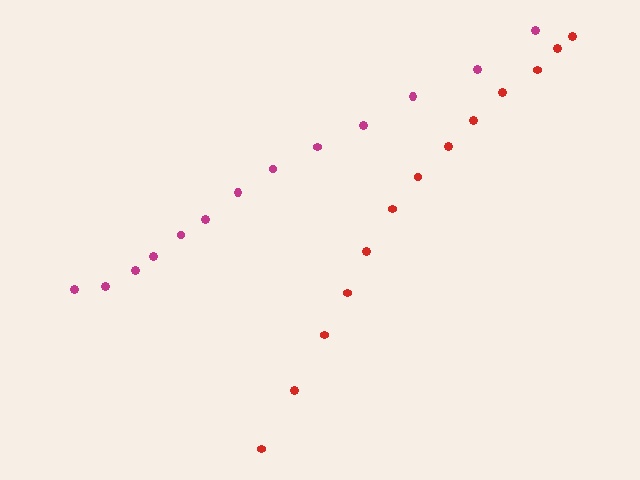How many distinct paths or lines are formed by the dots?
There are 2 distinct paths.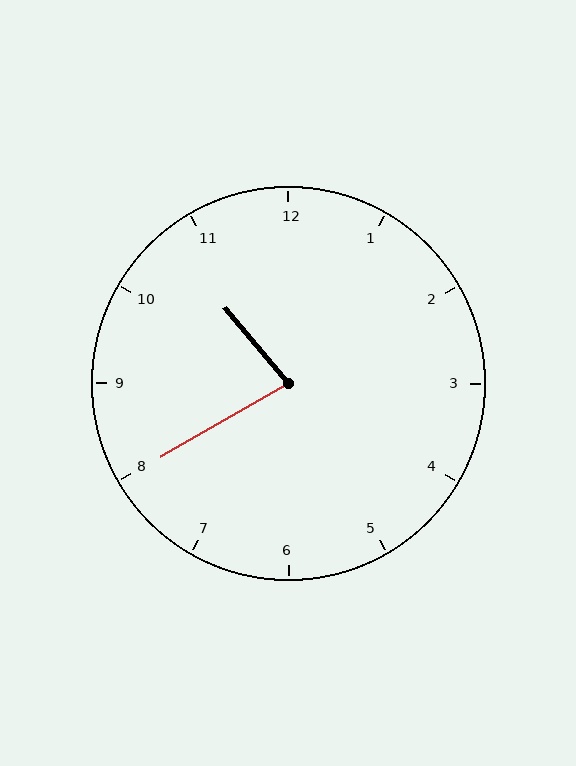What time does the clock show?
10:40.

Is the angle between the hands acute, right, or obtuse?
It is acute.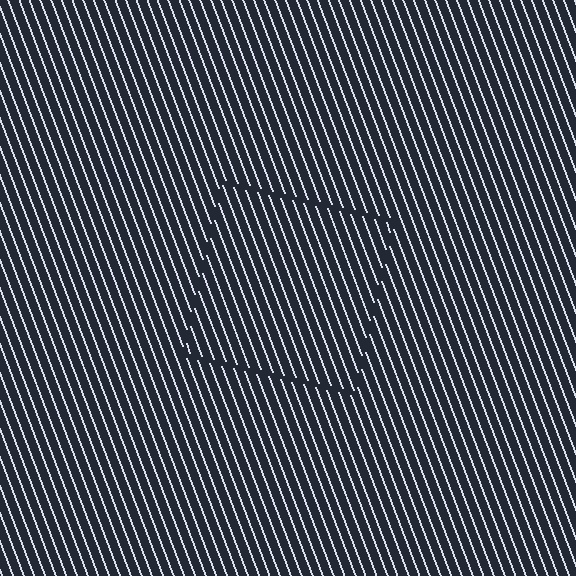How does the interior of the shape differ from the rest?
The interior of the shape contains the same grating, shifted by half a period — the contour is defined by the phase discontinuity where line-ends from the inner and outer gratings abut.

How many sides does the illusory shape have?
4 sides — the line-ends trace a square.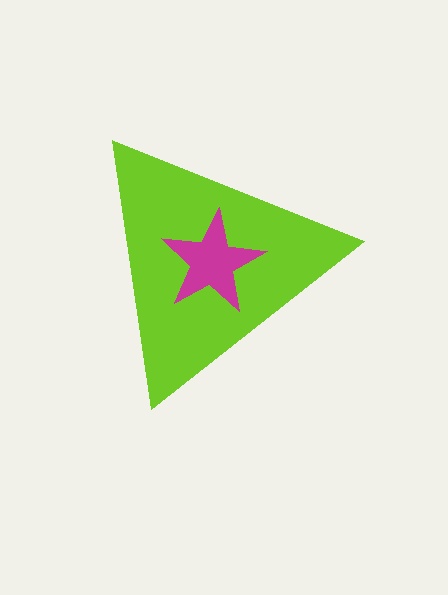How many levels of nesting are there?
2.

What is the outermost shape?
The lime triangle.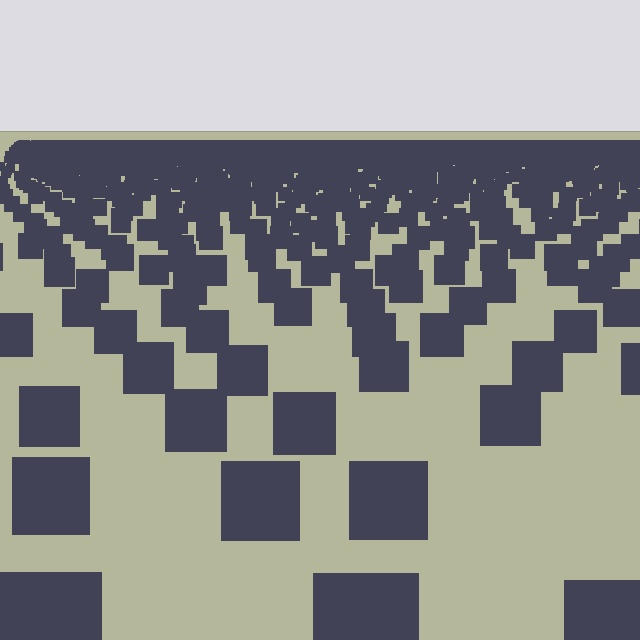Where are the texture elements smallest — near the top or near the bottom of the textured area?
Near the top.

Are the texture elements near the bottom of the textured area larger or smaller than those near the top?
Larger. Near the bottom, elements are closer to the viewer and appear at a bigger on-screen size.